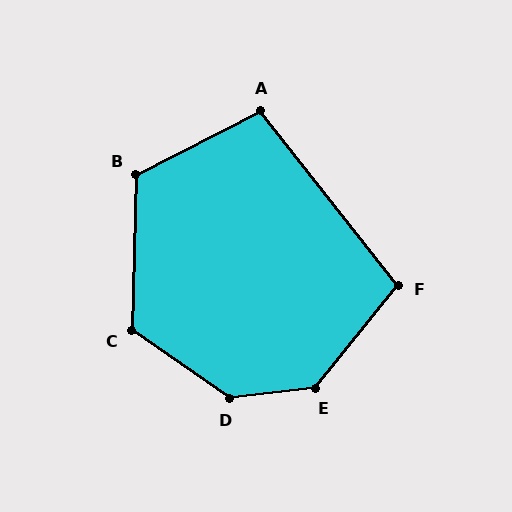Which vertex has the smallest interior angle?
A, at approximately 101 degrees.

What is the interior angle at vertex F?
Approximately 103 degrees (obtuse).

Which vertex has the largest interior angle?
D, at approximately 138 degrees.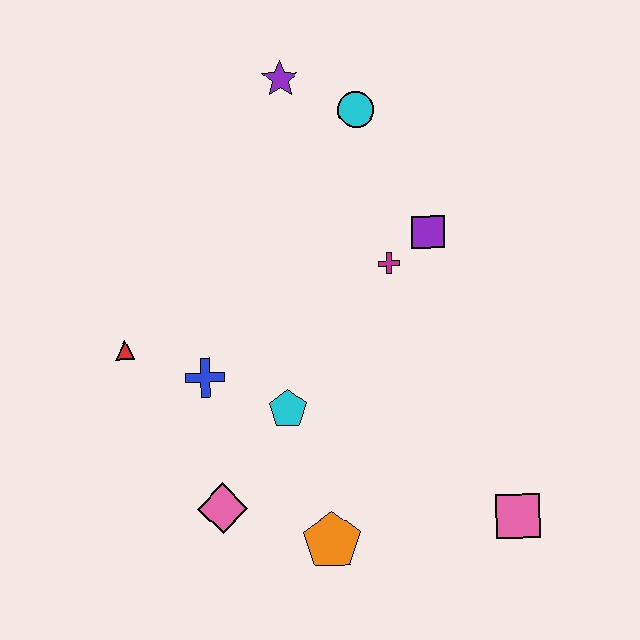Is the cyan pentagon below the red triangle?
Yes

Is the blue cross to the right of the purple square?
No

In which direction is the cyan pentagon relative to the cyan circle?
The cyan pentagon is below the cyan circle.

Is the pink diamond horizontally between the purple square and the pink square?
No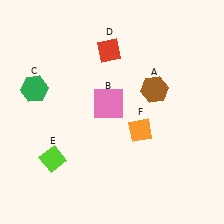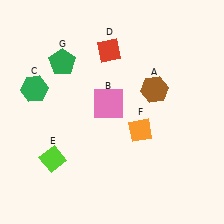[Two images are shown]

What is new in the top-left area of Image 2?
A green pentagon (G) was added in the top-left area of Image 2.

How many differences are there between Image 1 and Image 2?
There is 1 difference between the two images.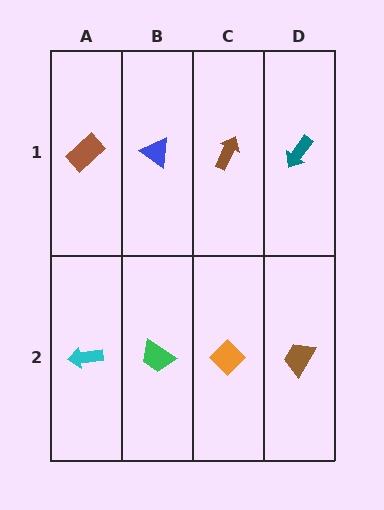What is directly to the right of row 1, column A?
A blue triangle.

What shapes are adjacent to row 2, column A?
A brown rectangle (row 1, column A), a green trapezoid (row 2, column B).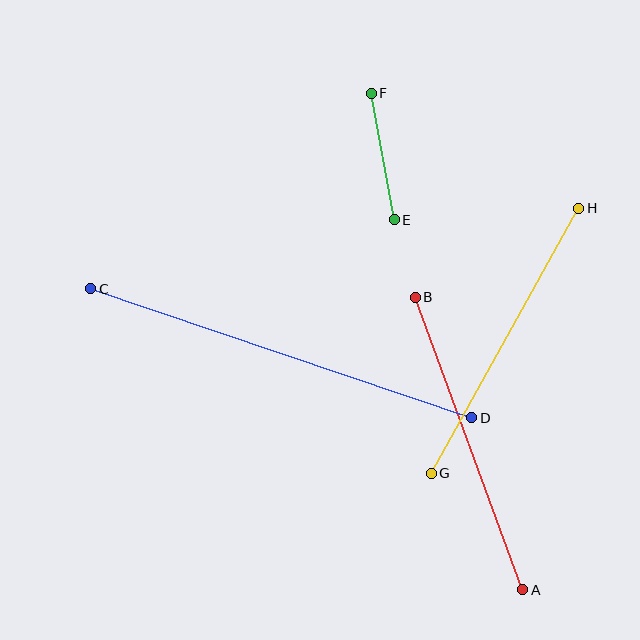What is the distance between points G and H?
The distance is approximately 303 pixels.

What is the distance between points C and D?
The distance is approximately 402 pixels.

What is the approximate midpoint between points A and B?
The midpoint is at approximately (469, 443) pixels.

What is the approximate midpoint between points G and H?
The midpoint is at approximately (505, 341) pixels.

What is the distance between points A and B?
The distance is approximately 312 pixels.